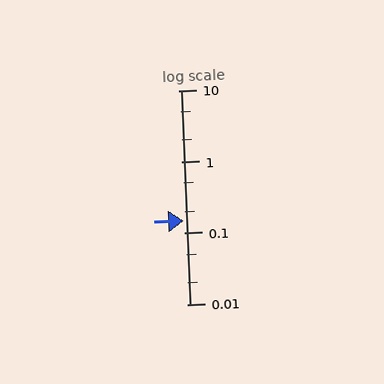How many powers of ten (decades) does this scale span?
The scale spans 3 decades, from 0.01 to 10.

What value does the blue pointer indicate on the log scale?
The pointer indicates approximately 0.15.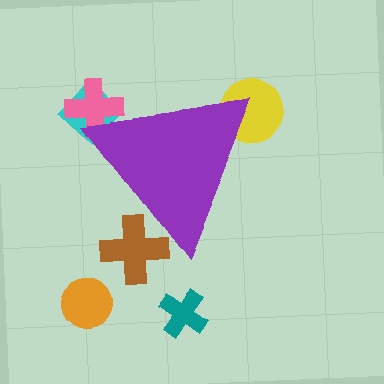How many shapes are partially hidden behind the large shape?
4 shapes are partially hidden.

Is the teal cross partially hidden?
No, the teal cross is fully visible.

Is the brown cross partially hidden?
Yes, the brown cross is partially hidden behind the purple triangle.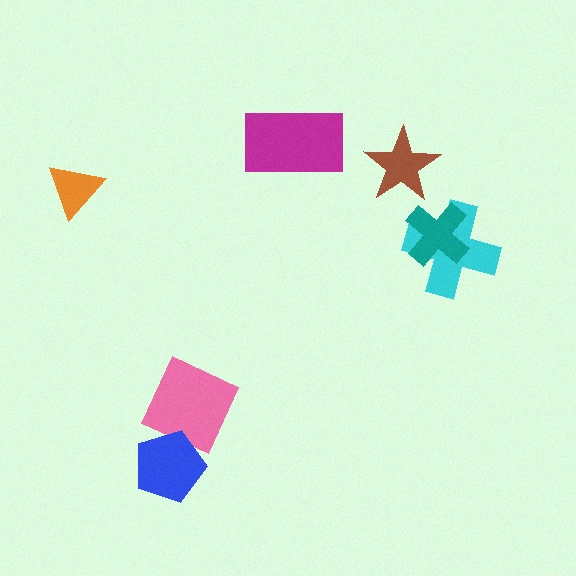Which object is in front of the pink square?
The blue pentagon is in front of the pink square.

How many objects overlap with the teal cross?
1 object overlaps with the teal cross.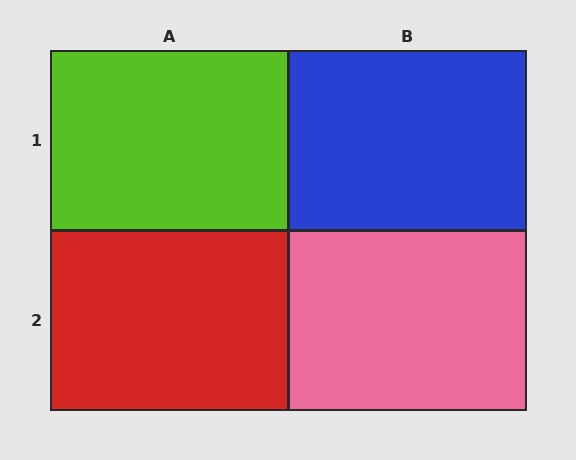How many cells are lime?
1 cell is lime.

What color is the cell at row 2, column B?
Pink.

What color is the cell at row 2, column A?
Red.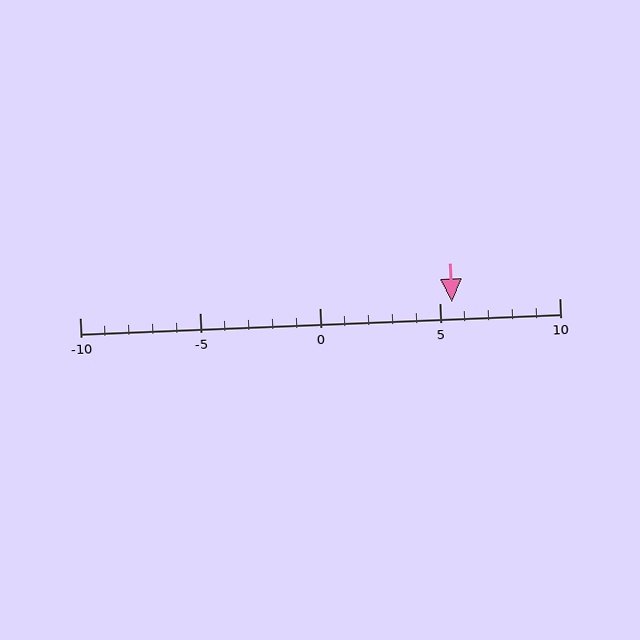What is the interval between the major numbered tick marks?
The major tick marks are spaced 5 units apart.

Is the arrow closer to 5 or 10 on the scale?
The arrow is closer to 5.